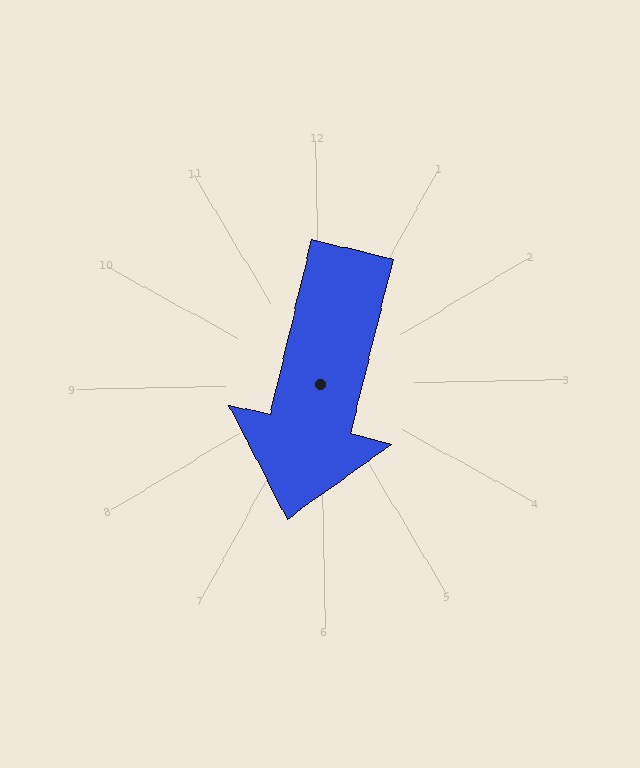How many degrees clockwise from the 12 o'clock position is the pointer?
Approximately 195 degrees.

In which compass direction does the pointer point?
South.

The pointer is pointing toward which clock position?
Roughly 6 o'clock.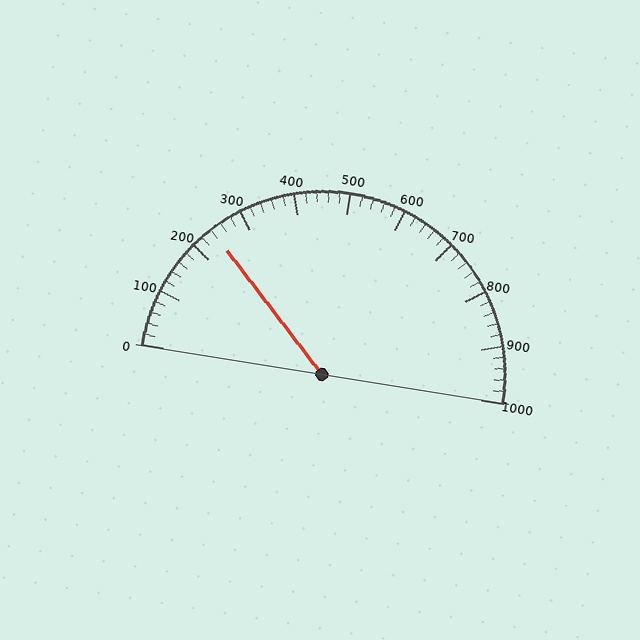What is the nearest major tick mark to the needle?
The nearest major tick mark is 200.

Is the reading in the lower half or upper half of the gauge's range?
The reading is in the lower half of the range (0 to 1000).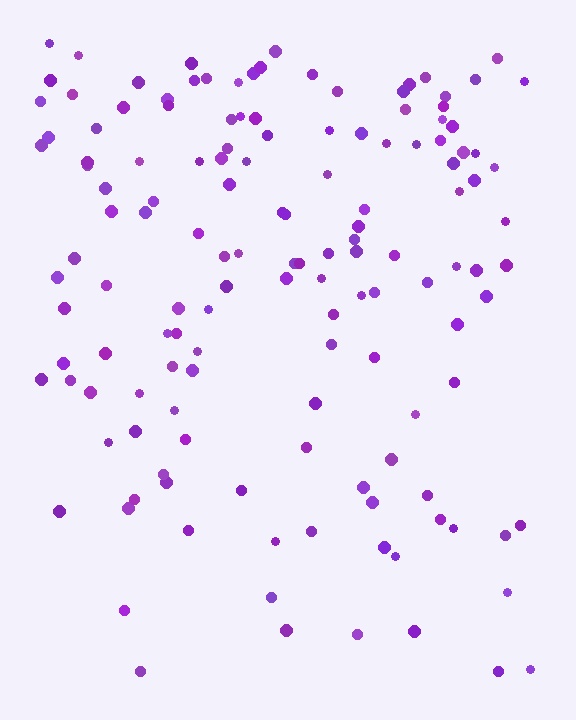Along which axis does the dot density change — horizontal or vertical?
Vertical.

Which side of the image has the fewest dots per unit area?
The bottom.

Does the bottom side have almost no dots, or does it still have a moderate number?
Still a moderate number, just noticeably fewer than the top.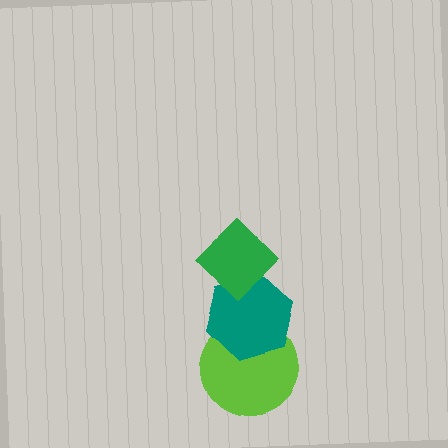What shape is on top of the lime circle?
The teal hexagon is on top of the lime circle.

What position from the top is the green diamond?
The green diamond is 1st from the top.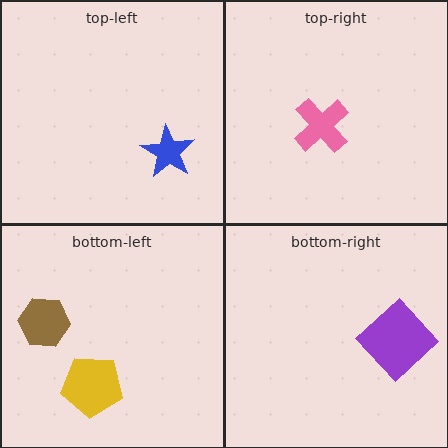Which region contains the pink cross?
The top-right region.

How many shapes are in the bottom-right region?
1.